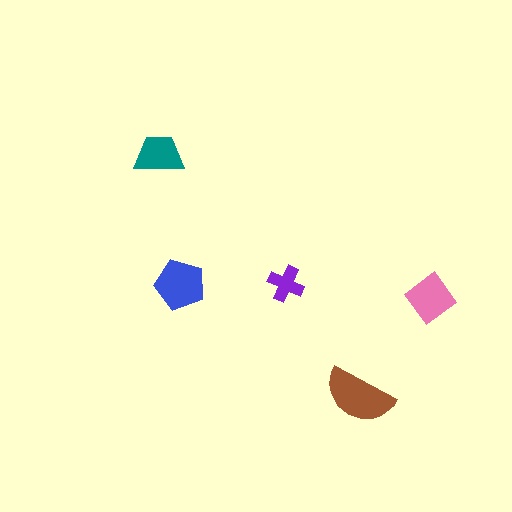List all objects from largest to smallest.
The brown semicircle, the blue pentagon, the pink diamond, the teal trapezoid, the purple cross.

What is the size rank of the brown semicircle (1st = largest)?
1st.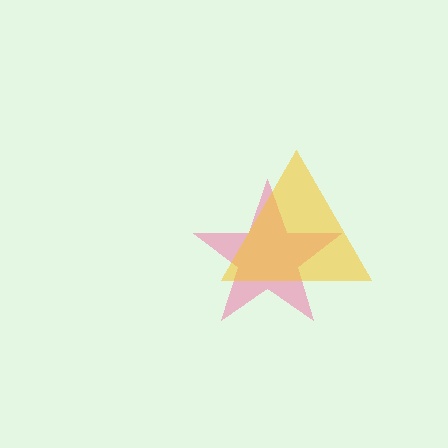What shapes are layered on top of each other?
The layered shapes are: a pink star, a yellow triangle.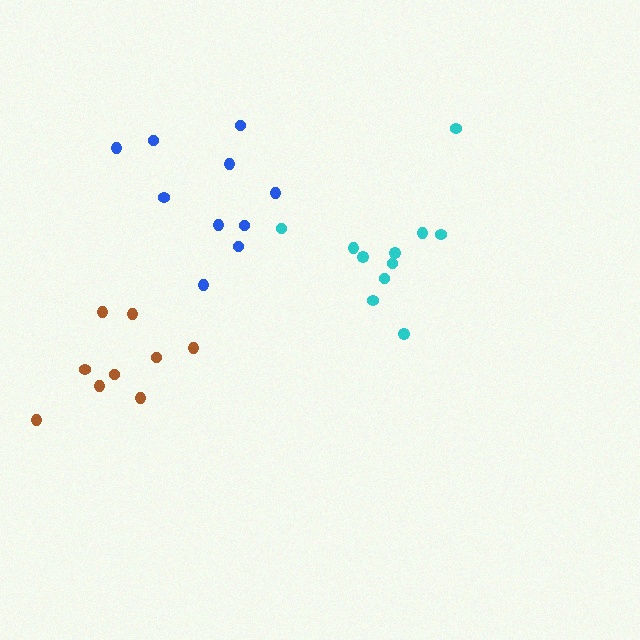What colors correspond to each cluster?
The clusters are colored: blue, brown, cyan.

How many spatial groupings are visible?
There are 3 spatial groupings.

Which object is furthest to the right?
The cyan cluster is rightmost.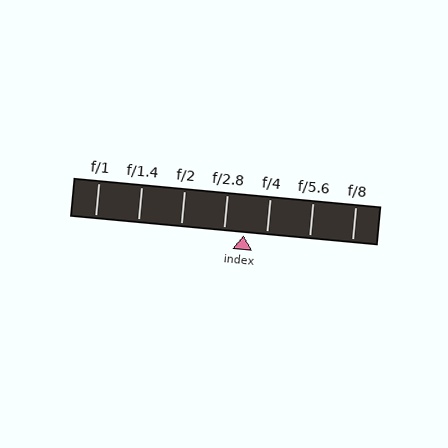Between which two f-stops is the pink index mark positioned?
The index mark is between f/2.8 and f/4.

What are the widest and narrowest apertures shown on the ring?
The widest aperture shown is f/1 and the narrowest is f/8.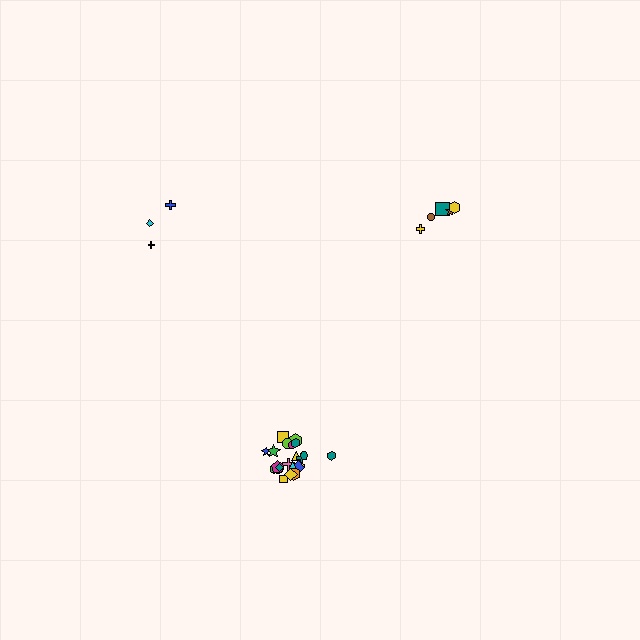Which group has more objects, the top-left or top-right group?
The top-right group.